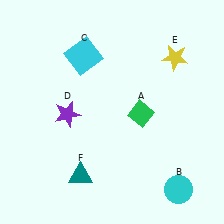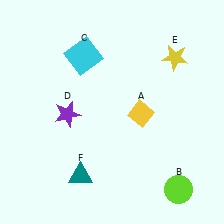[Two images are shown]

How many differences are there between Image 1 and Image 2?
There are 2 differences between the two images.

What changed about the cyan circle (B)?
In Image 1, B is cyan. In Image 2, it changed to lime.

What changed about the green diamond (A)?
In Image 1, A is green. In Image 2, it changed to yellow.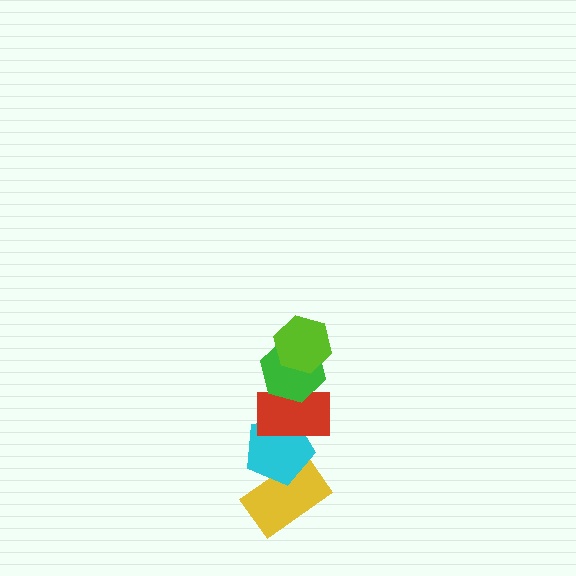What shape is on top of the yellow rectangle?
The cyan pentagon is on top of the yellow rectangle.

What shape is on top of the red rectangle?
The green hexagon is on top of the red rectangle.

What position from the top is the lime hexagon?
The lime hexagon is 1st from the top.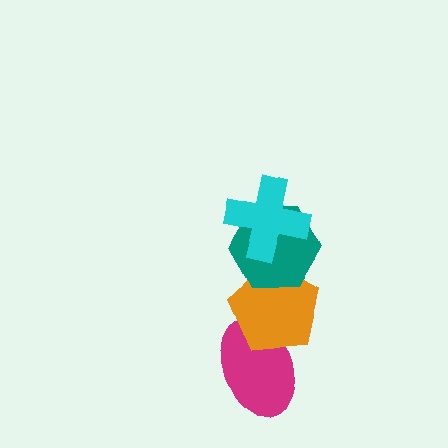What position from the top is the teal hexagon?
The teal hexagon is 2nd from the top.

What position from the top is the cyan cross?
The cyan cross is 1st from the top.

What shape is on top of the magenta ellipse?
The orange pentagon is on top of the magenta ellipse.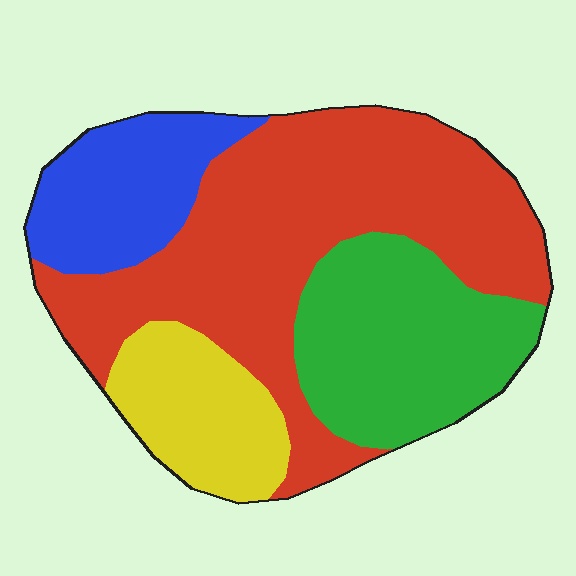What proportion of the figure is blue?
Blue covers around 15% of the figure.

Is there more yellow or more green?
Green.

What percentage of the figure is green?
Green takes up less than a quarter of the figure.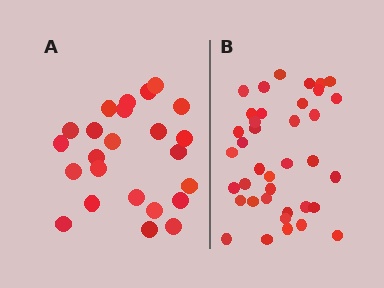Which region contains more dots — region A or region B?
Region B (the right region) has more dots.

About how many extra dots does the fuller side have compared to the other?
Region B has approximately 15 more dots than region A.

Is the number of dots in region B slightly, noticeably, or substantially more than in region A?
Region B has substantially more. The ratio is roughly 1.6 to 1.